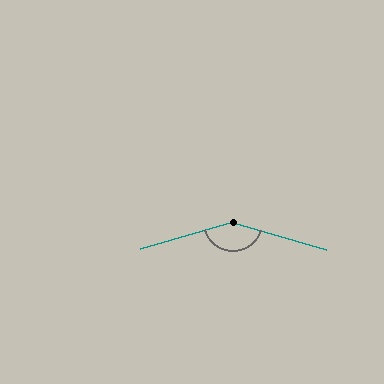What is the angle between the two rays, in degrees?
Approximately 148 degrees.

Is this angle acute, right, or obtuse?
It is obtuse.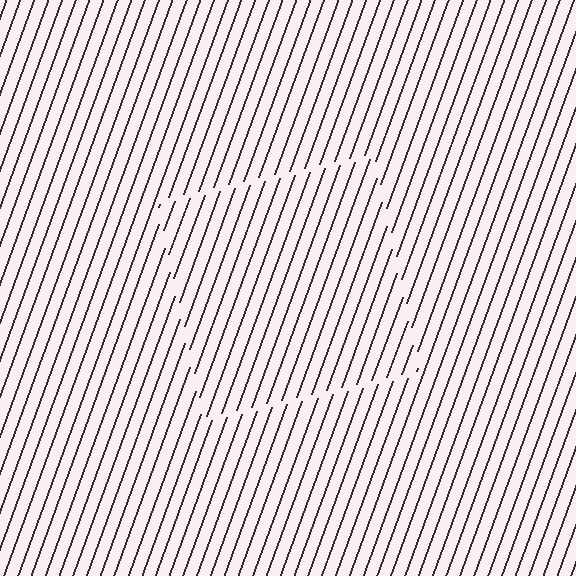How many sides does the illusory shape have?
4 sides — the line-ends trace a square.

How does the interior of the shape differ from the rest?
The interior of the shape contains the same grating, shifted by half a period — the contour is defined by the phase discontinuity where line-ends from the inner and outer gratings abut.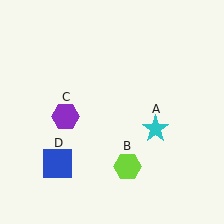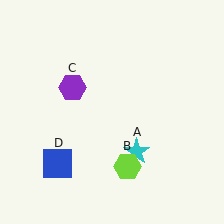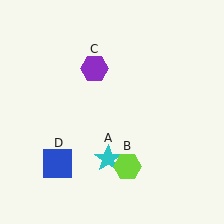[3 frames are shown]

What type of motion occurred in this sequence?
The cyan star (object A), purple hexagon (object C) rotated clockwise around the center of the scene.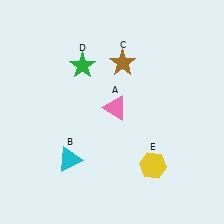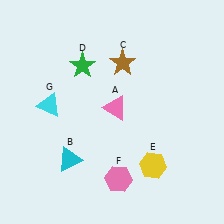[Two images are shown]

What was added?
A pink hexagon (F), a cyan triangle (G) were added in Image 2.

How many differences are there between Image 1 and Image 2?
There are 2 differences between the two images.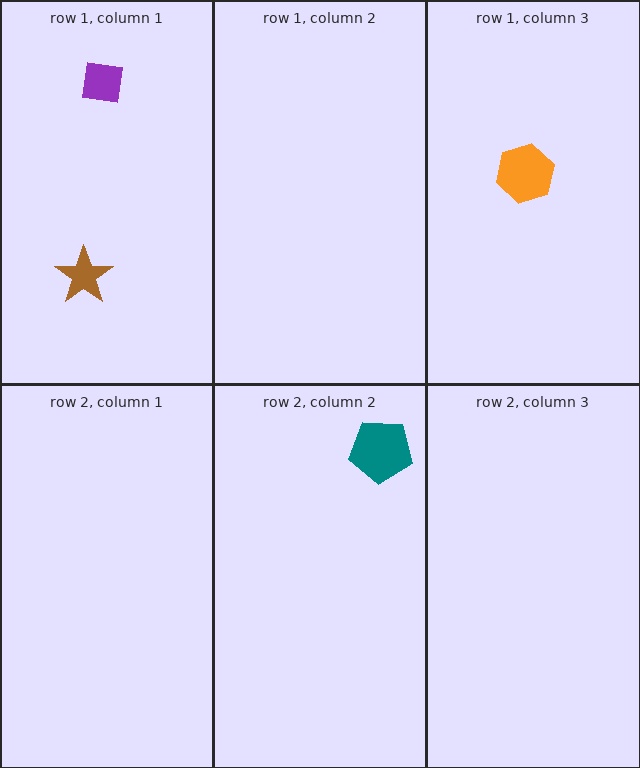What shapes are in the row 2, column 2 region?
The teal pentagon.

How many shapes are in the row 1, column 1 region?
2.